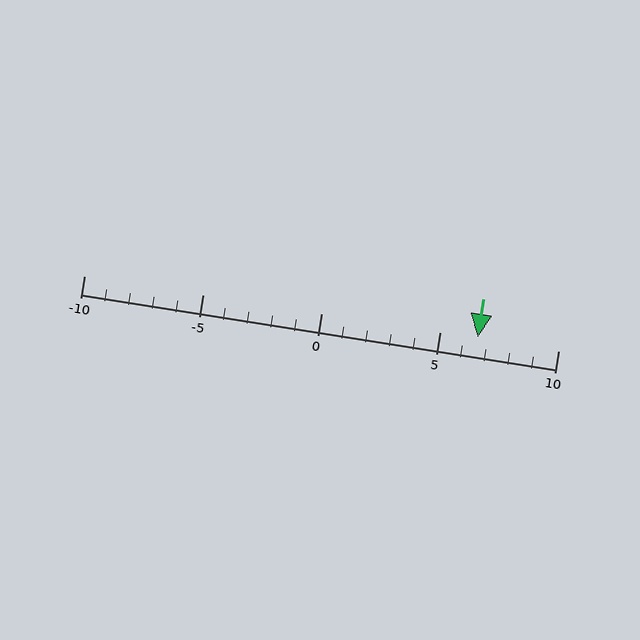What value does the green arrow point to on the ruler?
The green arrow points to approximately 7.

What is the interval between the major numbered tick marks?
The major tick marks are spaced 5 units apart.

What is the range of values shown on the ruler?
The ruler shows values from -10 to 10.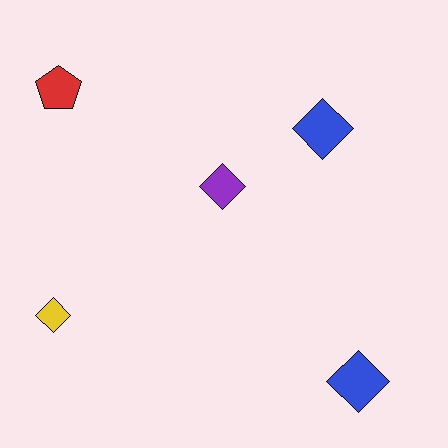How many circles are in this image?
There are no circles.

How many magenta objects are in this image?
There are no magenta objects.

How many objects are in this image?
There are 5 objects.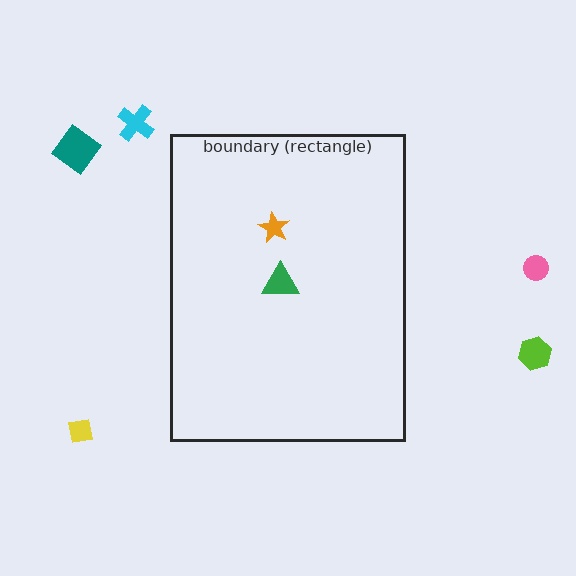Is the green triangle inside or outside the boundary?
Inside.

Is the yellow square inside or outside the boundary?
Outside.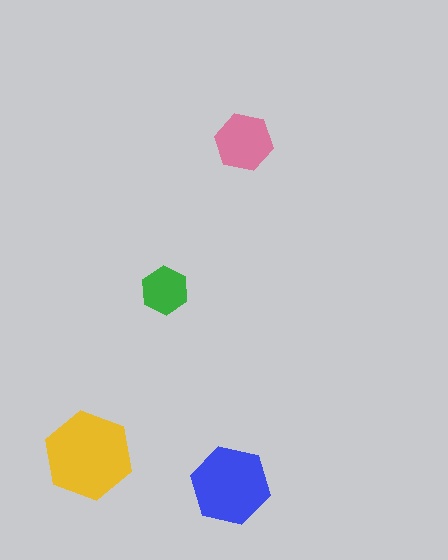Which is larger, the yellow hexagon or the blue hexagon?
The yellow one.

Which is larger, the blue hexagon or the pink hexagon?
The blue one.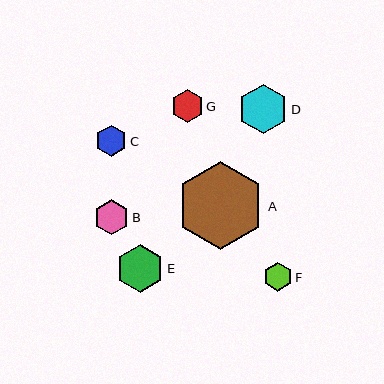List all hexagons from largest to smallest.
From largest to smallest: A, D, E, B, G, C, F.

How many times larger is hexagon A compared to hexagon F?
Hexagon A is approximately 3.1 times the size of hexagon F.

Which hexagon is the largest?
Hexagon A is the largest with a size of approximately 88 pixels.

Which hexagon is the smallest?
Hexagon F is the smallest with a size of approximately 28 pixels.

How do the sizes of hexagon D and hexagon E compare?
Hexagon D and hexagon E are approximately the same size.